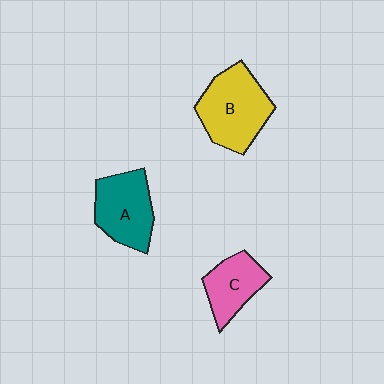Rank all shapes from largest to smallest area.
From largest to smallest: B (yellow), A (teal), C (pink).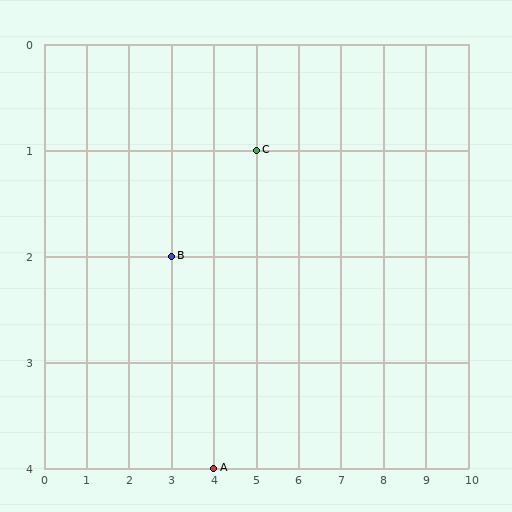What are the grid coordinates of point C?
Point C is at grid coordinates (5, 1).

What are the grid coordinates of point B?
Point B is at grid coordinates (3, 2).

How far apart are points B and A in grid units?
Points B and A are 1 column and 2 rows apart (about 2.2 grid units diagonally).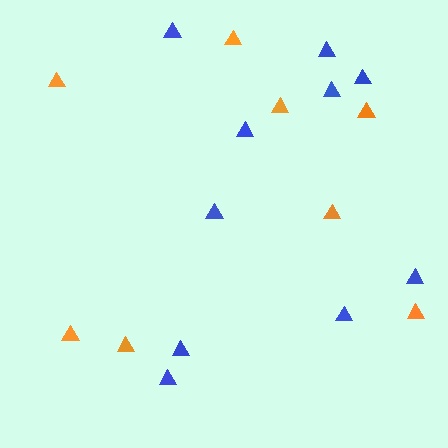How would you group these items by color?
There are 2 groups: one group of orange triangles (8) and one group of blue triangles (10).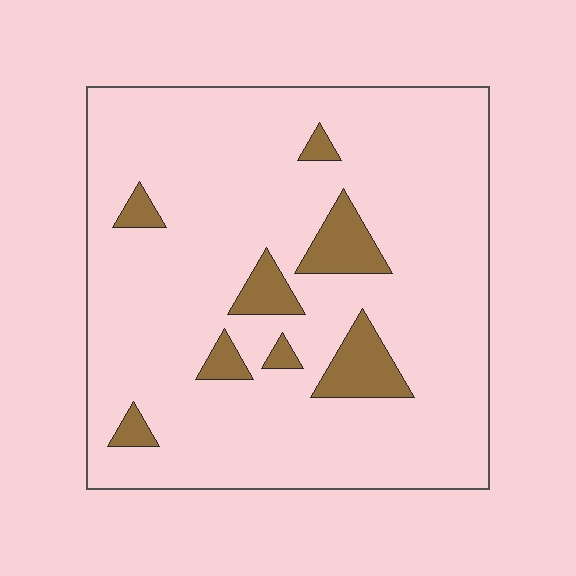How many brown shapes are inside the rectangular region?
8.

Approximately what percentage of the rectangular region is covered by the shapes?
Approximately 10%.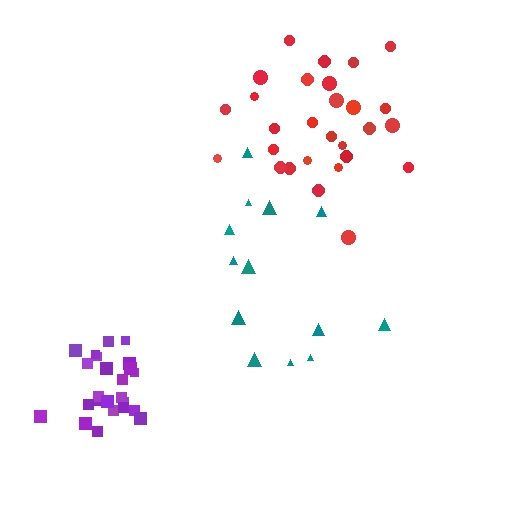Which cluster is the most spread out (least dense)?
Teal.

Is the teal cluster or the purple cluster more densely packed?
Purple.